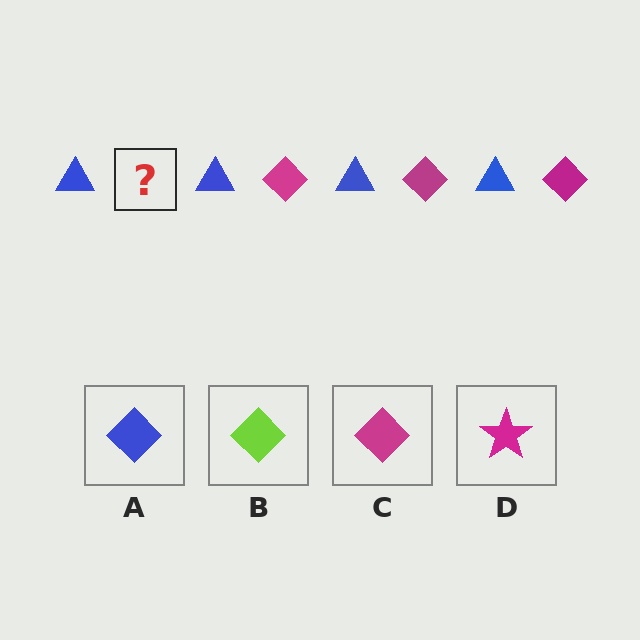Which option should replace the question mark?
Option C.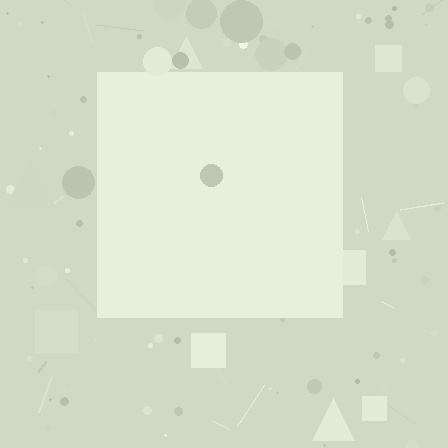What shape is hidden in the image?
A square is hidden in the image.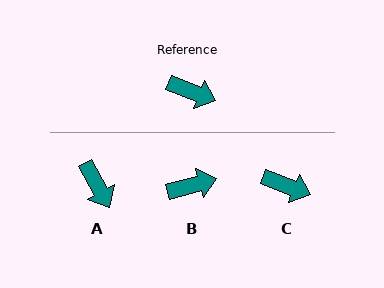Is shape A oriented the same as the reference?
No, it is off by about 40 degrees.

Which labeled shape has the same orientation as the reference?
C.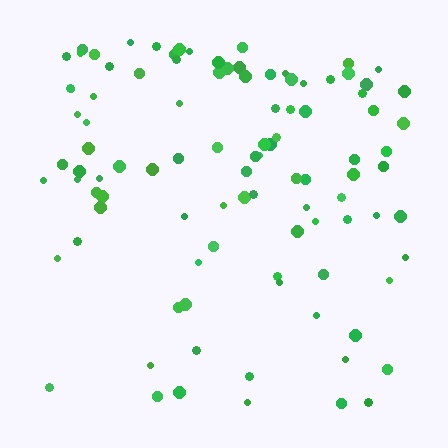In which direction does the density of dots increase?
From bottom to top, with the top side densest.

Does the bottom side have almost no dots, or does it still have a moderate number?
Still a moderate number, just noticeably fewer than the top.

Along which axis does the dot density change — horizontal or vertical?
Vertical.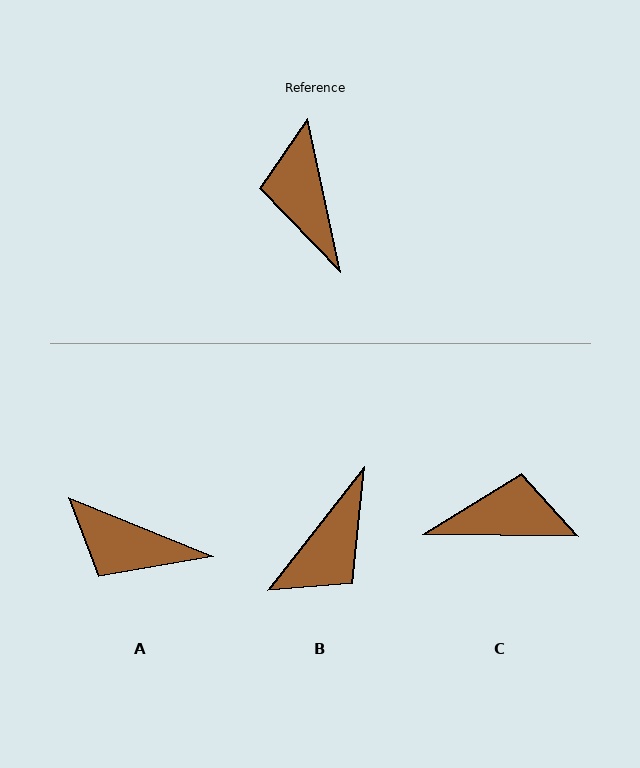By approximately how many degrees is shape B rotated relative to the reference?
Approximately 130 degrees counter-clockwise.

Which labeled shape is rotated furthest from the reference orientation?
B, about 130 degrees away.